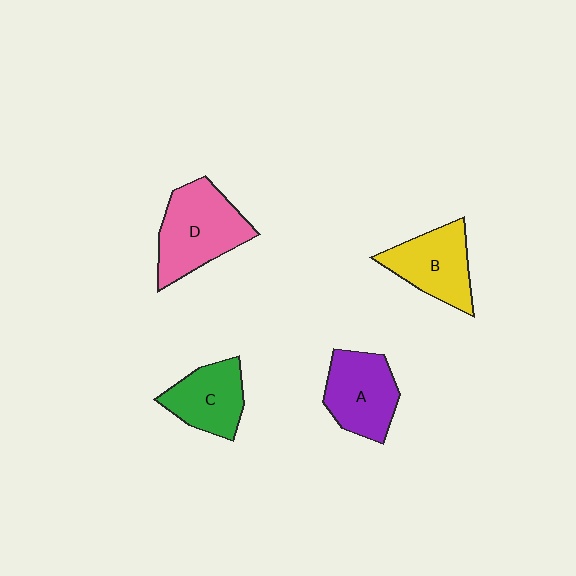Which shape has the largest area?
Shape D (pink).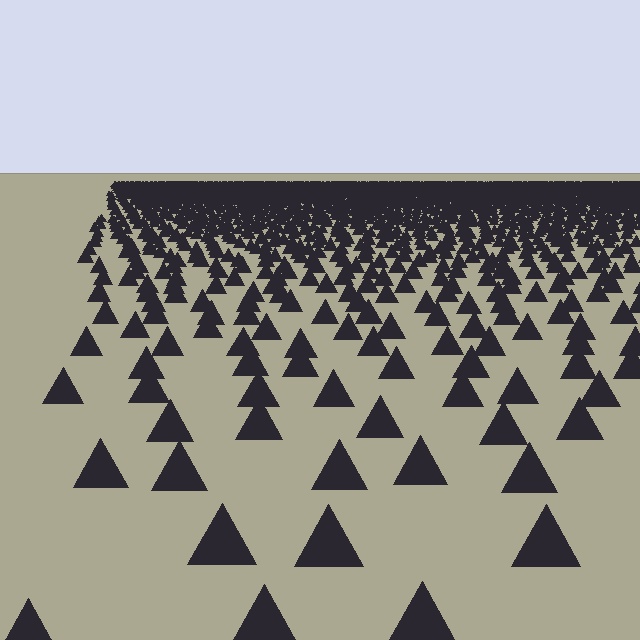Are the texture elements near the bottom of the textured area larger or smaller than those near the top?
Larger. Near the bottom, elements are closer to the viewer and appear at a bigger on-screen size.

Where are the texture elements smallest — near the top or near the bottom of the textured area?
Near the top.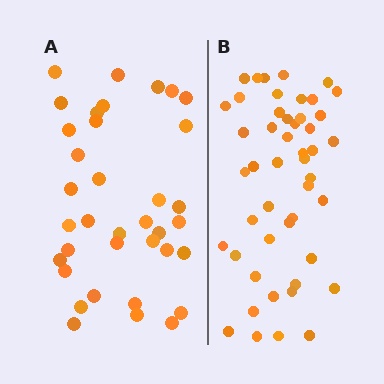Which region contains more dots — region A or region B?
Region B (the right region) has more dots.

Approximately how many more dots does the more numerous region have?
Region B has roughly 12 or so more dots than region A.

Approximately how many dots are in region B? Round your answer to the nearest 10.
About 50 dots. (The exact count is 48, which rounds to 50.)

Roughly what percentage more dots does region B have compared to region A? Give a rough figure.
About 35% more.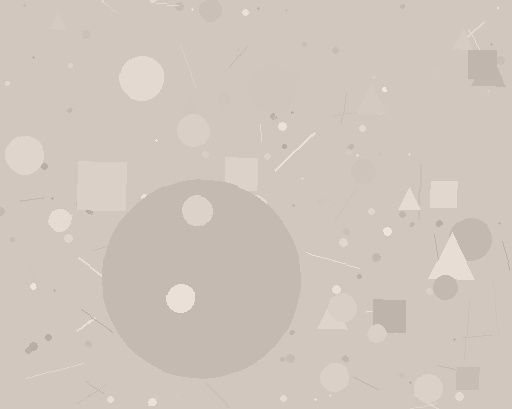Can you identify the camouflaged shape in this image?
The camouflaged shape is a circle.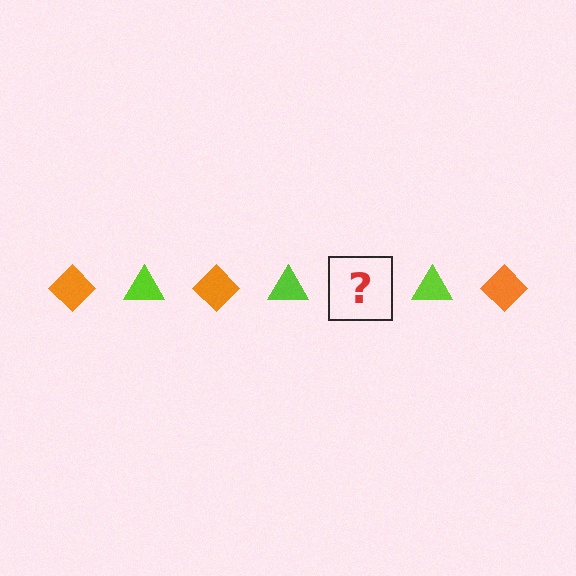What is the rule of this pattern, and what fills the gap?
The rule is that the pattern alternates between orange diamond and lime triangle. The gap should be filled with an orange diamond.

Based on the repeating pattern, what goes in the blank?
The blank should be an orange diamond.